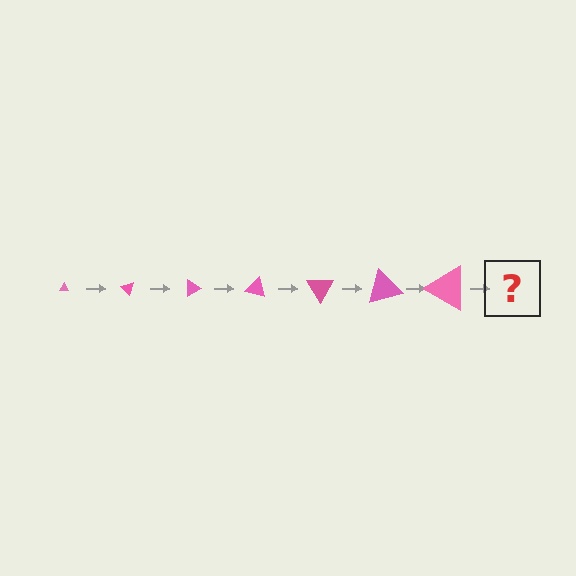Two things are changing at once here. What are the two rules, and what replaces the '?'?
The two rules are that the triangle grows larger each step and it rotates 45 degrees each step. The '?' should be a triangle, larger than the previous one and rotated 315 degrees from the start.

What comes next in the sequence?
The next element should be a triangle, larger than the previous one and rotated 315 degrees from the start.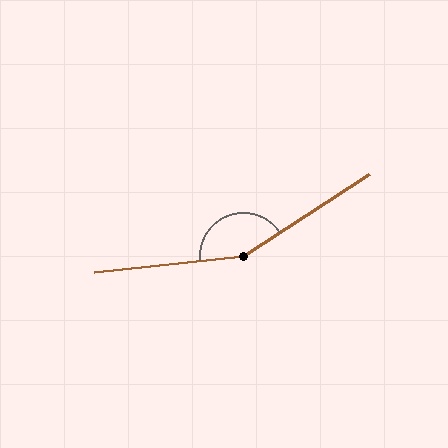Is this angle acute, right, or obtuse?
It is obtuse.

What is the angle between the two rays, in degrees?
Approximately 153 degrees.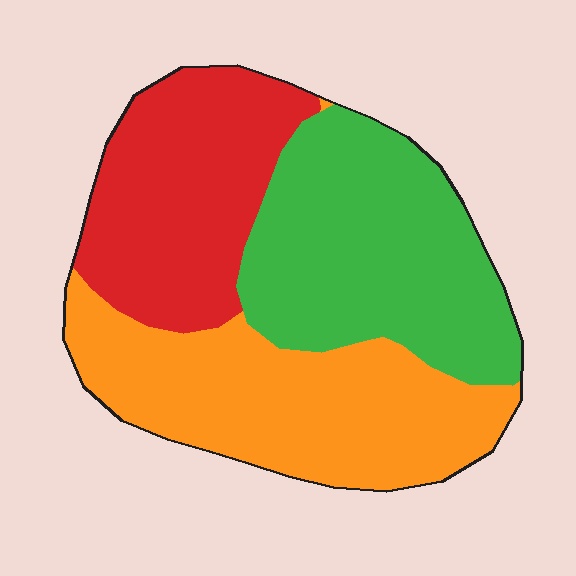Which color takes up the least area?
Red, at roughly 30%.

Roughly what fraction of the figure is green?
Green takes up about three eighths (3/8) of the figure.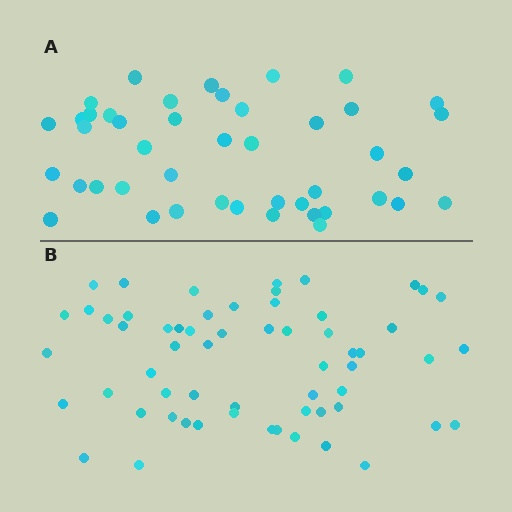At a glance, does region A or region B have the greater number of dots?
Region B (the bottom region) has more dots.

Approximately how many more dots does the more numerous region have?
Region B has approximately 15 more dots than region A.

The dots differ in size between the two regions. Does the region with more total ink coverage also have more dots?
No. Region A has more total ink coverage because its dots are larger, but region B actually contains more individual dots. Total area can be misleading — the number of items is what matters here.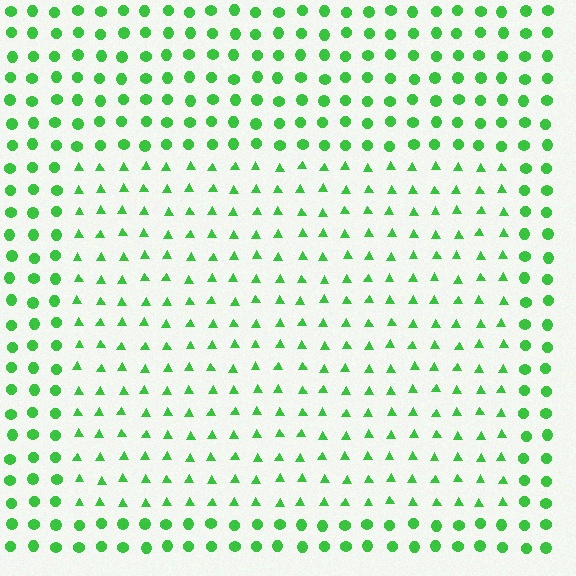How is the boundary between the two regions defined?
The boundary is defined by a change in element shape: triangles inside vs. circles outside. All elements share the same color and spacing.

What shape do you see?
I see a rectangle.